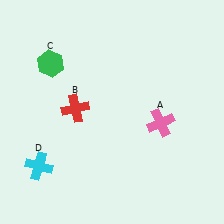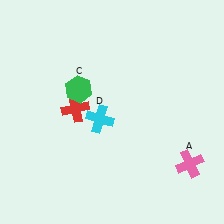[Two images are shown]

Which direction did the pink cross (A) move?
The pink cross (A) moved down.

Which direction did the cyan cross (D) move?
The cyan cross (D) moved right.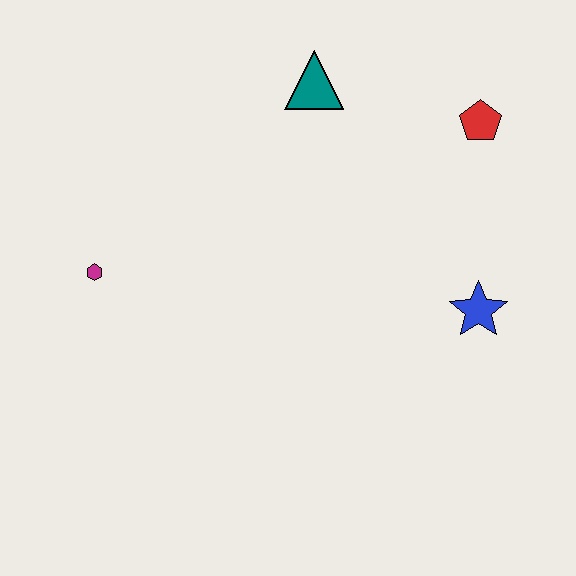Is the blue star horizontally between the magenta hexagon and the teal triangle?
No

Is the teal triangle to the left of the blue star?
Yes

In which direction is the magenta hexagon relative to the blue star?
The magenta hexagon is to the left of the blue star.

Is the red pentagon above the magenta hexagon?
Yes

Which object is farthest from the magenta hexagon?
The red pentagon is farthest from the magenta hexagon.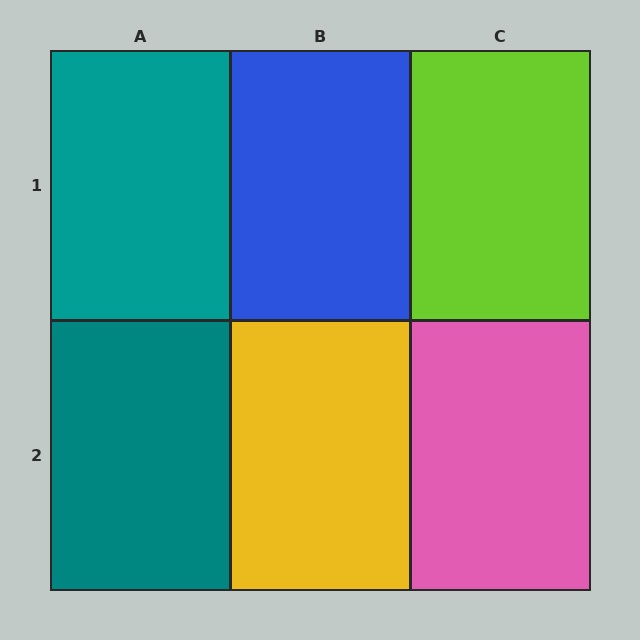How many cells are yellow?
1 cell is yellow.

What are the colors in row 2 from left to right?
Teal, yellow, pink.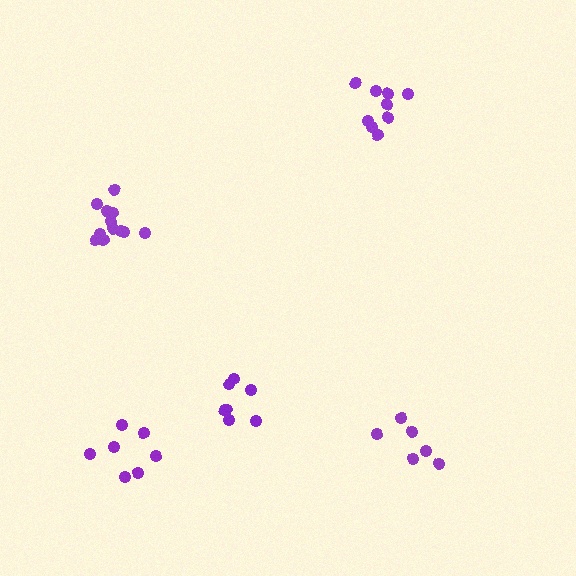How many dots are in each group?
Group 1: 7 dots, Group 2: 12 dots, Group 3: 9 dots, Group 4: 6 dots, Group 5: 7 dots (41 total).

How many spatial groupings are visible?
There are 5 spatial groupings.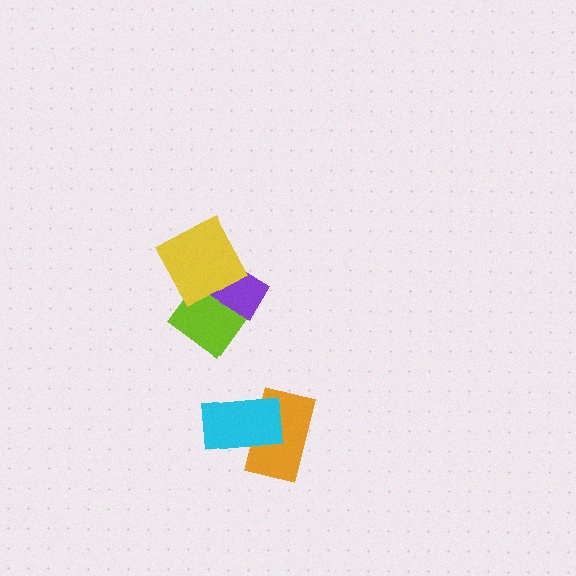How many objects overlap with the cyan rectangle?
1 object overlaps with the cyan rectangle.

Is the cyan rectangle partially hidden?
No, no other shape covers it.